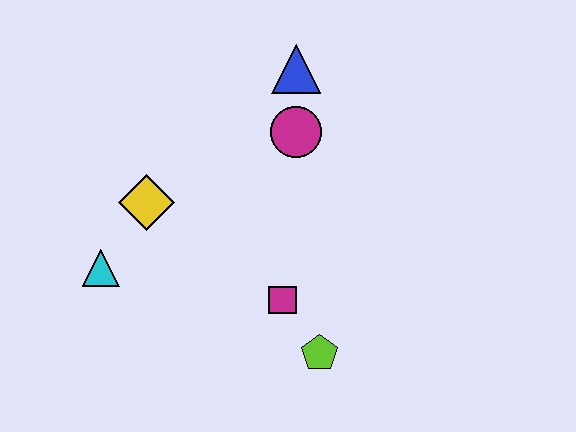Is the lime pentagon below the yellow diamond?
Yes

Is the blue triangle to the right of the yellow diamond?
Yes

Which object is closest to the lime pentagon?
The magenta square is closest to the lime pentagon.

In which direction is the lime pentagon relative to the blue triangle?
The lime pentagon is below the blue triangle.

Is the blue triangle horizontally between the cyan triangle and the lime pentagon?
Yes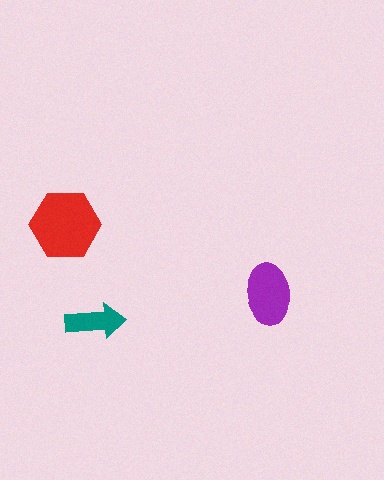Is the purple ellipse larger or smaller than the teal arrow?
Larger.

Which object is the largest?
The red hexagon.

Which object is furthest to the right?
The purple ellipse is rightmost.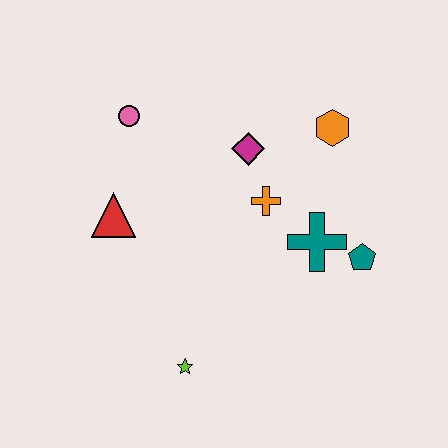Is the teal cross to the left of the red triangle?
No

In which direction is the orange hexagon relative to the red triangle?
The orange hexagon is to the right of the red triangle.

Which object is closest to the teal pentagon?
The teal cross is closest to the teal pentagon.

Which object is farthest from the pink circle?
The teal pentagon is farthest from the pink circle.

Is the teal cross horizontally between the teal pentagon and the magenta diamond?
Yes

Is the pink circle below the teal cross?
No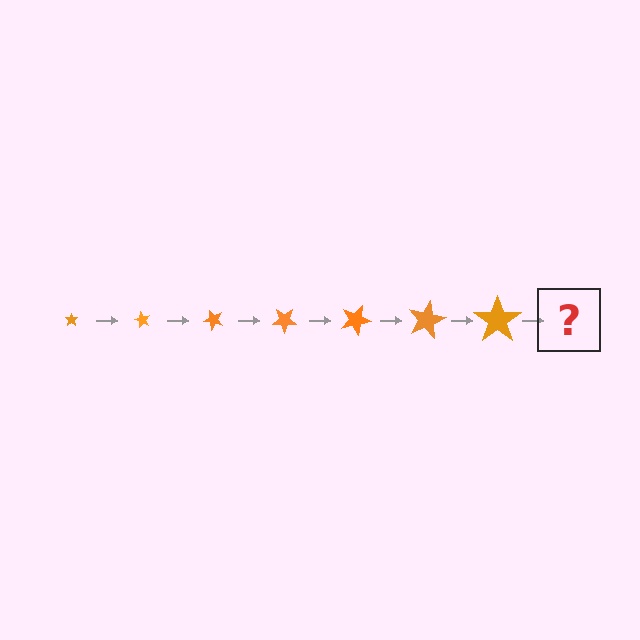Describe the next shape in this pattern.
It should be a star, larger than the previous one and rotated 420 degrees from the start.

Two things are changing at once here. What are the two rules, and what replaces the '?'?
The two rules are that the star grows larger each step and it rotates 60 degrees each step. The '?' should be a star, larger than the previous one and rotated 420 degrees from the start.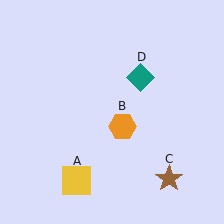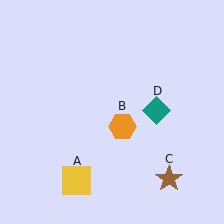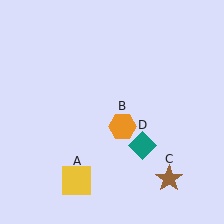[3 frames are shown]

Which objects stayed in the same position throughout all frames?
Yellow square (object A) and orange hexagon (object B) and brown star (object C) remained stationary.